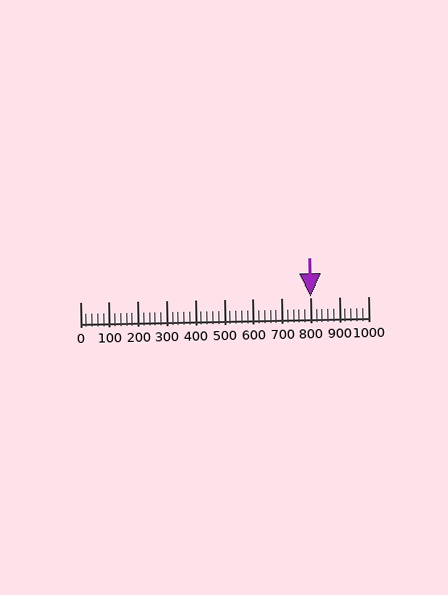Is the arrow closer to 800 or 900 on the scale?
The arrow is closer to 800.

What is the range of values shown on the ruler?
The ruler shows values from 0 to 1000.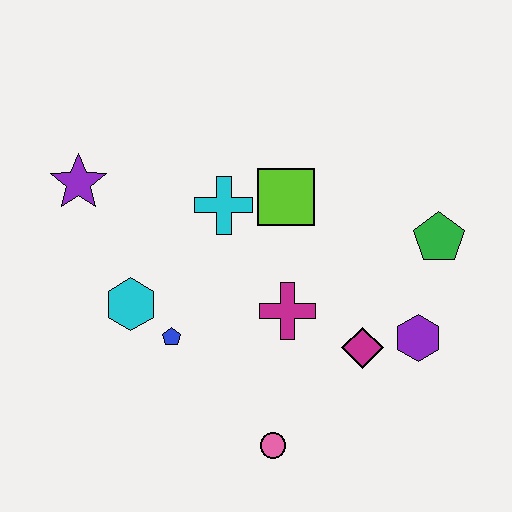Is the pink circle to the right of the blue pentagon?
Yes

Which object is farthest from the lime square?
The pink circle is farthest from the lime square.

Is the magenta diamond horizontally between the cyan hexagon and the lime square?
No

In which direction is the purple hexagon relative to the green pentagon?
The purple hexagon is below the green pentagon.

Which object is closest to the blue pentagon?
The cyan hexagon is closest to the blue pentagon.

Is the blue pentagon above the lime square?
No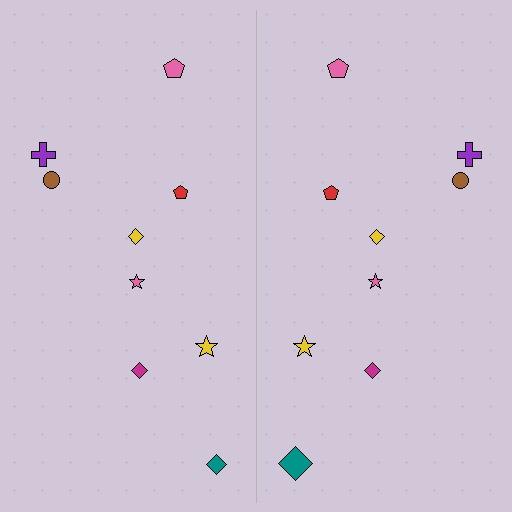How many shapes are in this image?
There are 18 shapes in this image.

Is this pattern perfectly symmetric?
No, the pattern is not perfectly symmetric. The teal diamond on the right side has a different size than its mirror counterpart.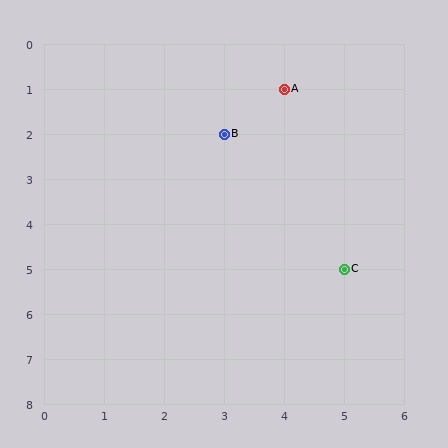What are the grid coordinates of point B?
Point B is at grid coordinates (3, 2).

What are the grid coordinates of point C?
Point C is at grid coordinates (5, 5).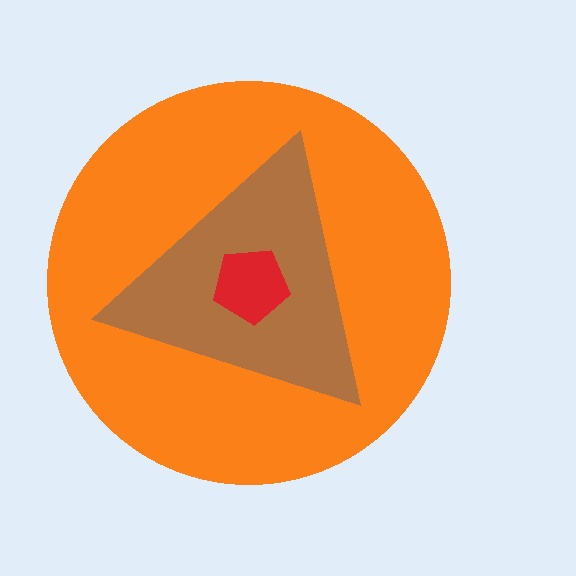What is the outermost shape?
The orange circle.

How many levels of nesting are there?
3.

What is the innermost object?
The red pentagon.